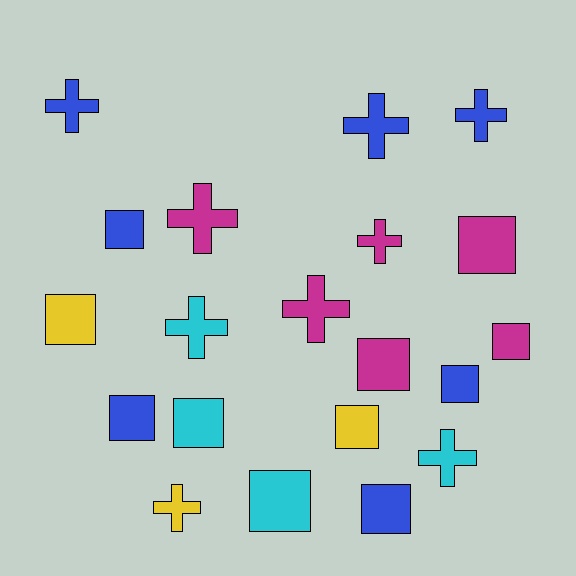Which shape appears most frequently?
Square, with 11 objects.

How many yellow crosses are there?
There is 1 yellow cross.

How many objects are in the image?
There are 20 objects.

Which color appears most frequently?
Blue, with 7 objects.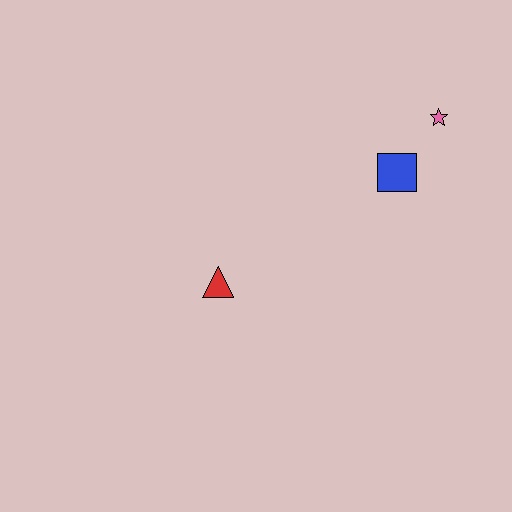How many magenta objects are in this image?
There are no magenta objects.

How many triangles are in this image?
There is 1 triangle.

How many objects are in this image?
There are 3 objects.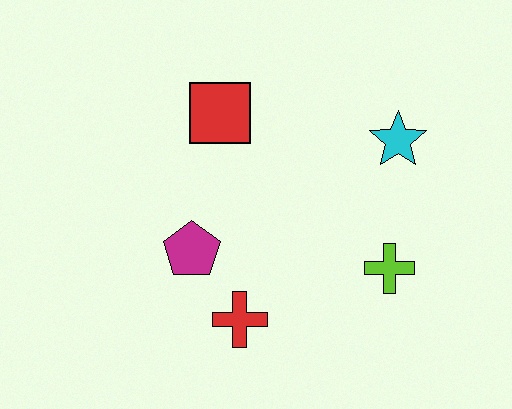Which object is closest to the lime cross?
The cyan star is closest to the lime cross.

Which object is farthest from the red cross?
The cyan star is farthest from the red cross.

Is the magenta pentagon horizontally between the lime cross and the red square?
No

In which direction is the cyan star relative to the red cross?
The cyan star is above the red cross.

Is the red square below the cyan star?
No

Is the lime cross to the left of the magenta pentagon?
No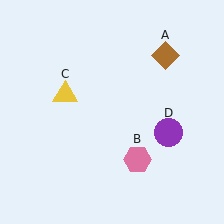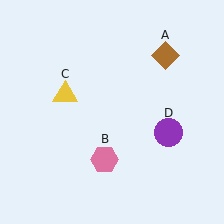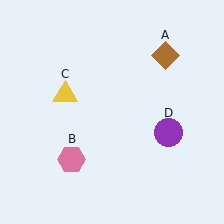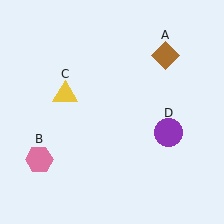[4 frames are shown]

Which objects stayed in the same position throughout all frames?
Brown diamond (object A) and yellow triangle (object C) and purple circle (object D) remained stationary.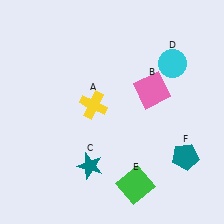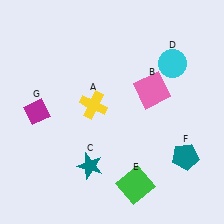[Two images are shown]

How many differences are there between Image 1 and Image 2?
There is 1 difference between the two images.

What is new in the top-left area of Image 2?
A magenta diamond (G) was added in the top-left area of Image 2.